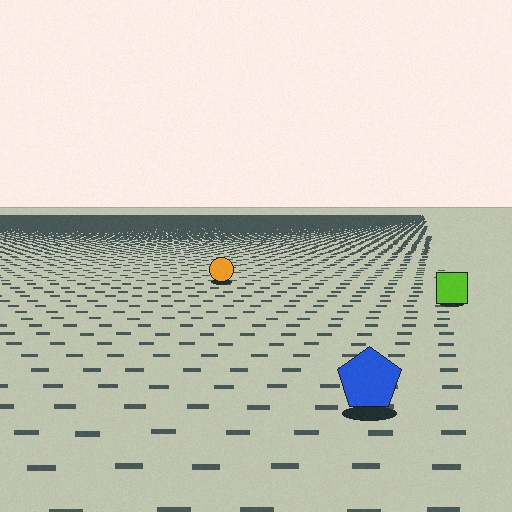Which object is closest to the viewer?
The blue pentagon is closest. The texture marks near it are larger and more spread out.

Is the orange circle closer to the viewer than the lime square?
No. The lime square is closer — you can tell from the texture gradient: the ground texture is coarser near it.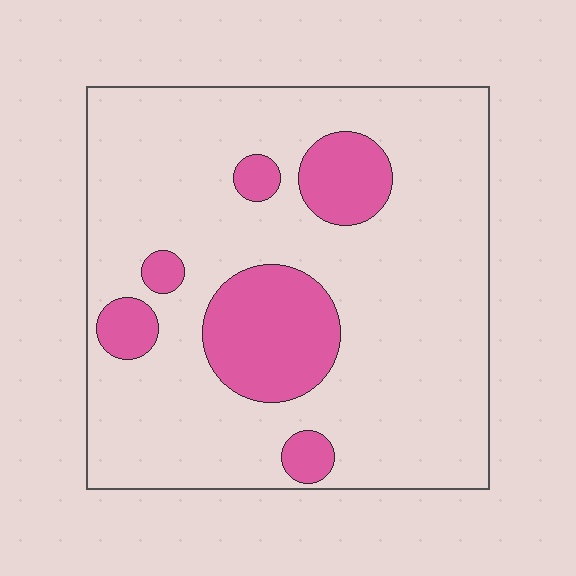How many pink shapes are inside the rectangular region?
6.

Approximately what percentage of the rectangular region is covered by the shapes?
Approximately 20%.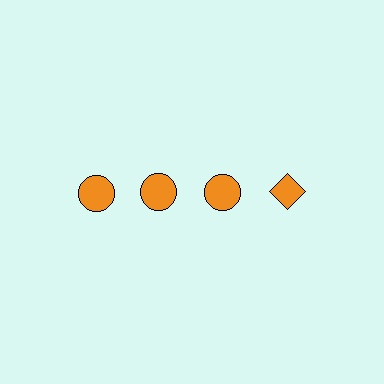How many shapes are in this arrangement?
There are 4 shapes arranged in a grid pattern.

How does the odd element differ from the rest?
It has a different shape: diamond instead of circle.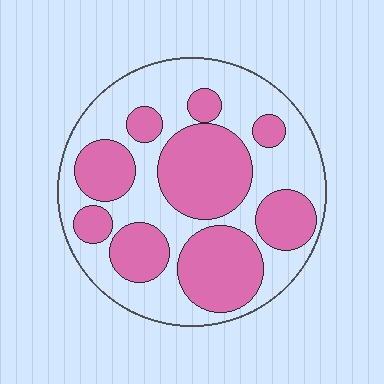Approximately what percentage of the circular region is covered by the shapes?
Approximately 45%.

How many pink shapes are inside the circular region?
9.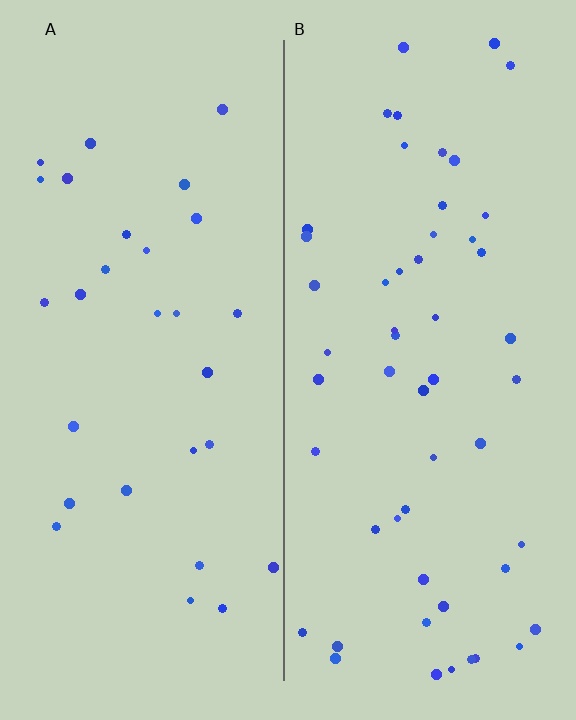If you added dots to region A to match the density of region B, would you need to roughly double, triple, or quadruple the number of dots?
Approximately double.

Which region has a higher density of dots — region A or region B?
B (the right).